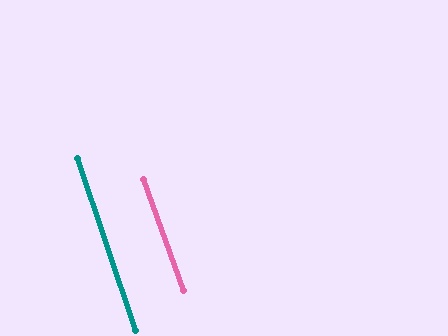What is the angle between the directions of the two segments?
Approximately 2 degrees.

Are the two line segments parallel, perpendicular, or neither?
Parallel — their directions differ by only 1.7°.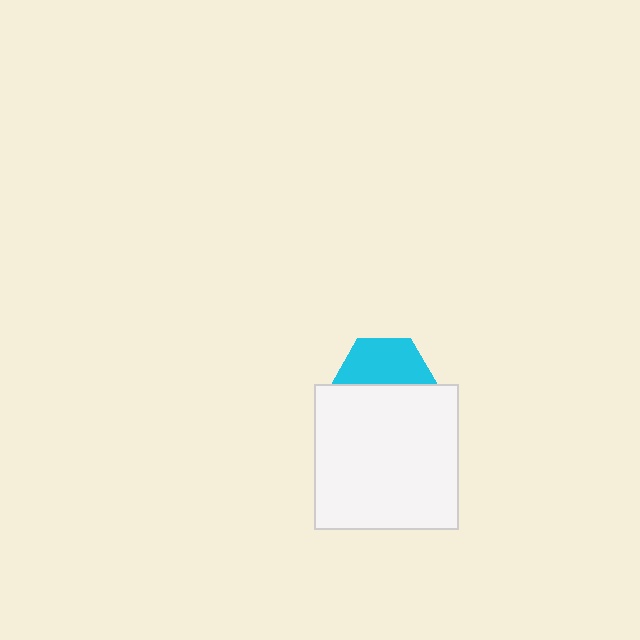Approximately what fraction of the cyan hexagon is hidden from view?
Roughly 51% of the cyan hexagon is hidden behind the white square.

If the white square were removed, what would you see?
You would see the complete cyan hexagon.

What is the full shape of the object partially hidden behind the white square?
The partially hidden object is a cyan hexagon.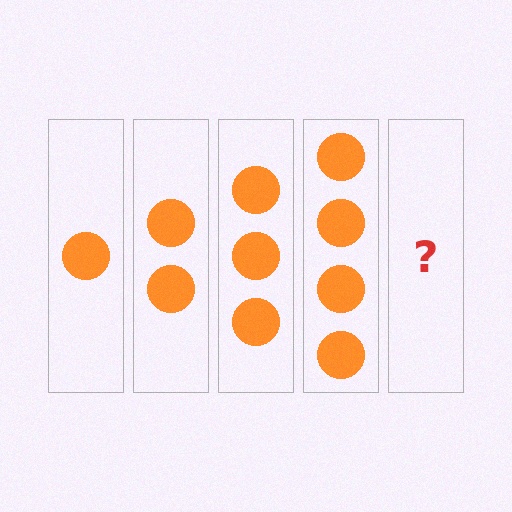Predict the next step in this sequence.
The next step is 5 circles.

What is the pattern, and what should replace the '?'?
The pattern is that each step adds one more circle. The '?' should be 5 circles.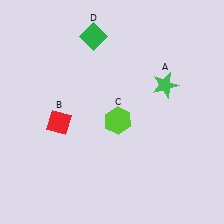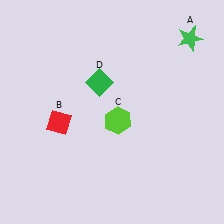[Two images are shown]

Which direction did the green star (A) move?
The green star (A) moved up.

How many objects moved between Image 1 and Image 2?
2 objects moved between the two images.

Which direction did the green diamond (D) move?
The green diamond (D) moved down.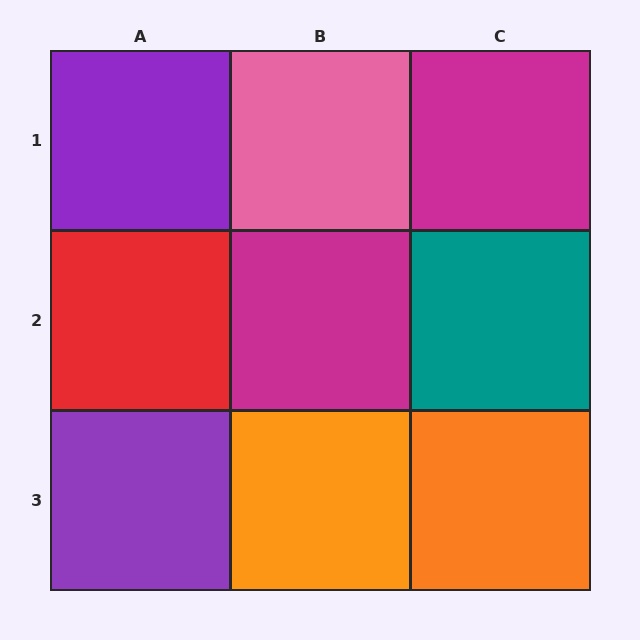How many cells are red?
1 cell is red.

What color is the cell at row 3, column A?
Purple.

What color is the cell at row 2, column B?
Magenta.